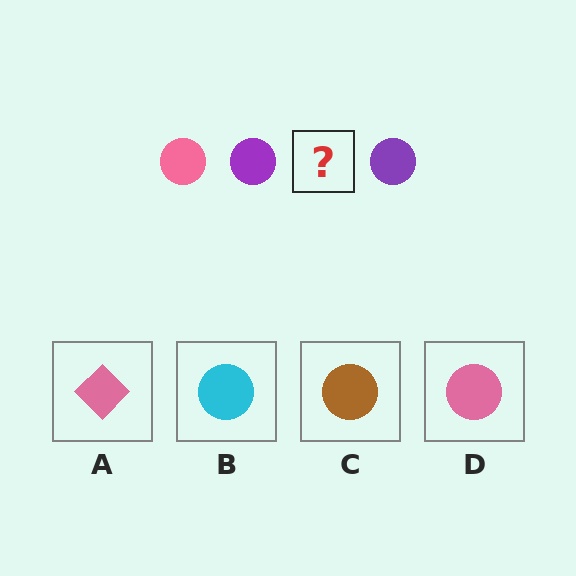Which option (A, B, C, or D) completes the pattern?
D.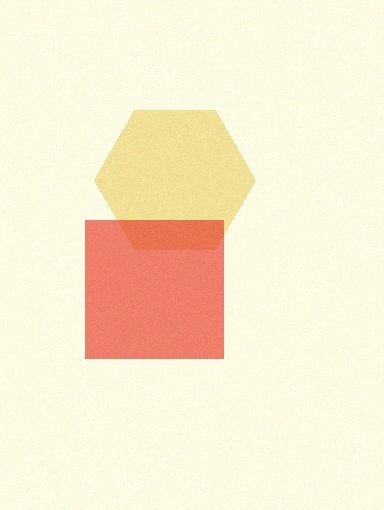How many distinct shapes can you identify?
There are 2 distinct shapes: a yellow hexagon, a red square.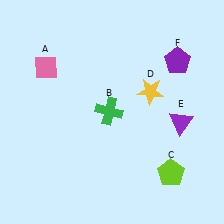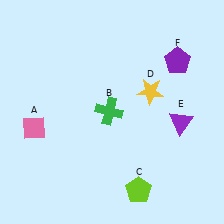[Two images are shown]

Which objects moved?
The objects that moved are: the pink diamond (A), the lime pentagon (C).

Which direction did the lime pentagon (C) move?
The lime pentagon (C) moved left.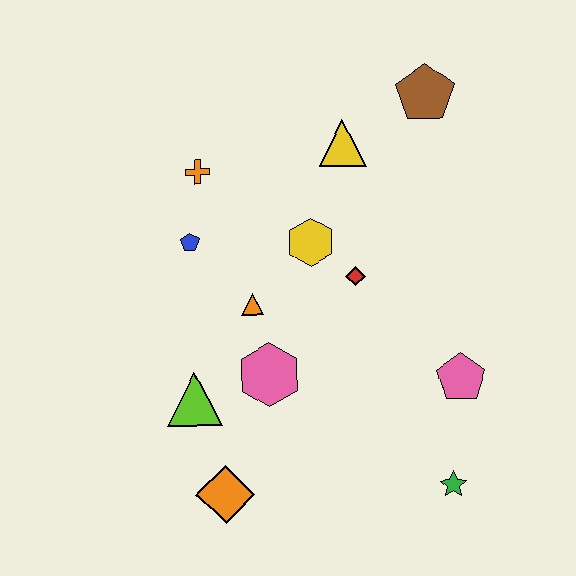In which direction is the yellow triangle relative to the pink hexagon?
The yellow triangle is above the pink hexagon.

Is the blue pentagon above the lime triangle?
Yes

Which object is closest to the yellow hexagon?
The red diamond is closest to the yellow hexagon.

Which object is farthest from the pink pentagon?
The orange cross is farthest from the pink pentagon.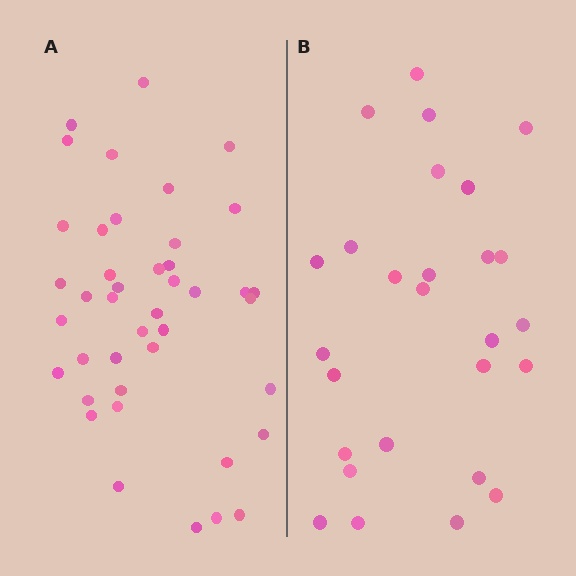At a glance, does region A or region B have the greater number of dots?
Region A (the left region) has more dots.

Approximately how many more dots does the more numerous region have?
Region A has approximately 15 more dots than region B.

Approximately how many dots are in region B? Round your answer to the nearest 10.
About 30 dots. (The exact count is 27, which rounds to 30.)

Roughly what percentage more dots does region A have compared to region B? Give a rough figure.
About 55% more.